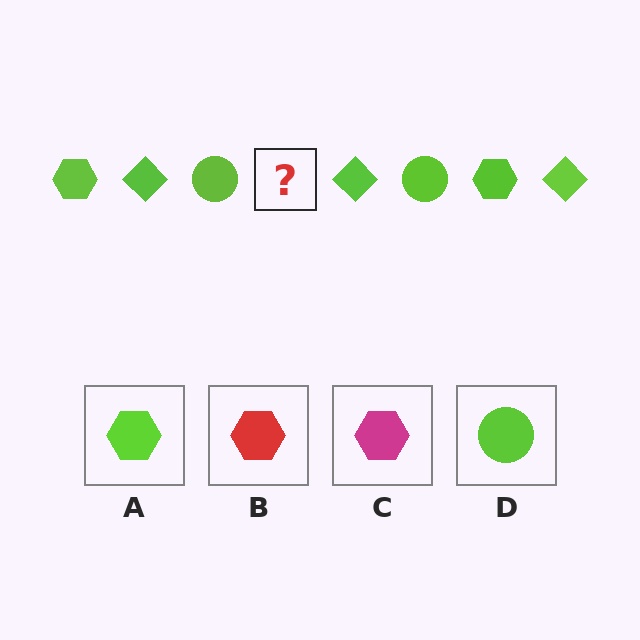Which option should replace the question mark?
Option A.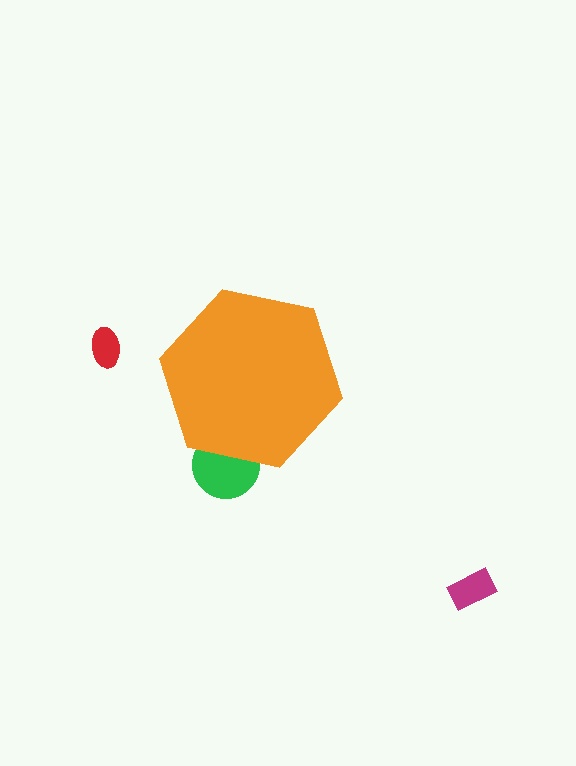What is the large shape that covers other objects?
An orange hexagon.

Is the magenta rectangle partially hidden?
No, the magenta rectangle is fully visible.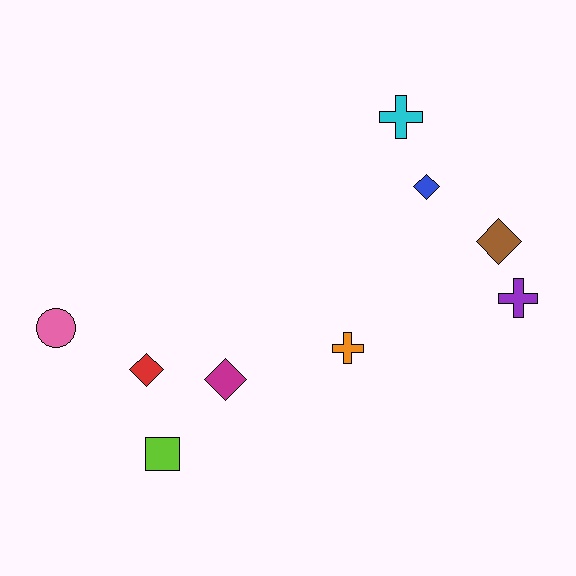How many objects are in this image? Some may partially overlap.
There are 9 objects.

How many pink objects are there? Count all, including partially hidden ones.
There is 1 pink object.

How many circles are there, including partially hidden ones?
There is 1 circle.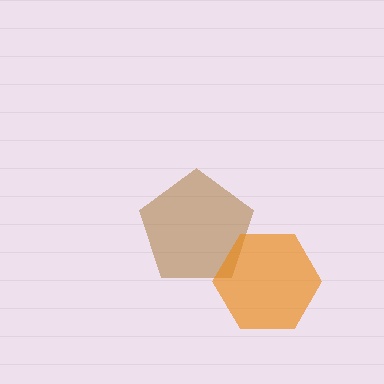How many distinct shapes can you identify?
There are 2 distinct shapes: a brown pentagon, an orange hexagon.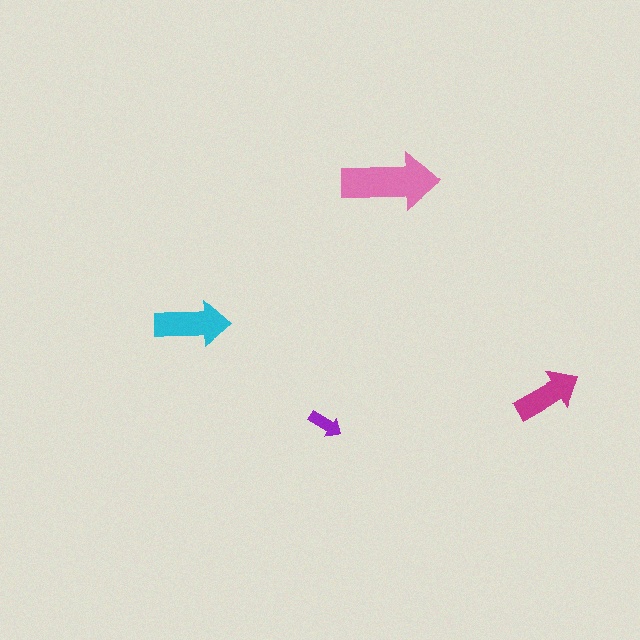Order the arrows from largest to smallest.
the pink one, the cyan one, the magenta one, the purple one.